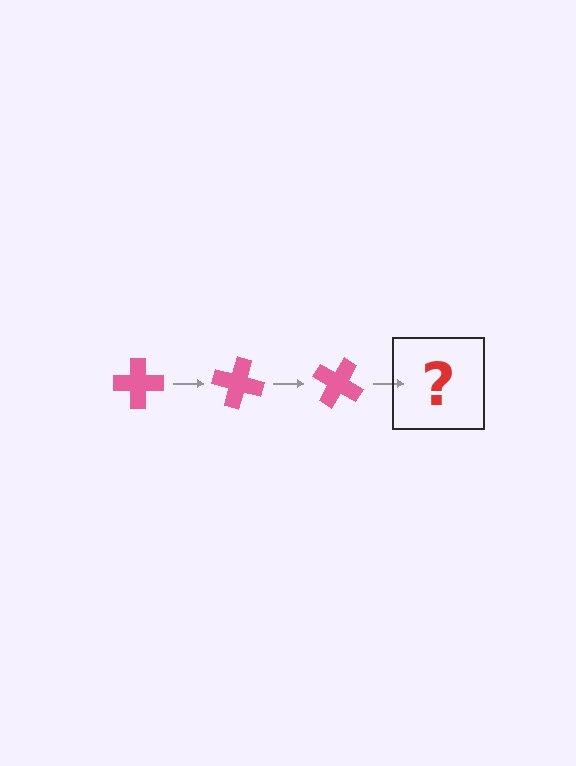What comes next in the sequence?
The next element should be a pink cross rotated 45 degrees.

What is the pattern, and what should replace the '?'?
The pattern is that the cross rotates 15 degrees each step. The '?' should be a pink cross rotated 45 degrees.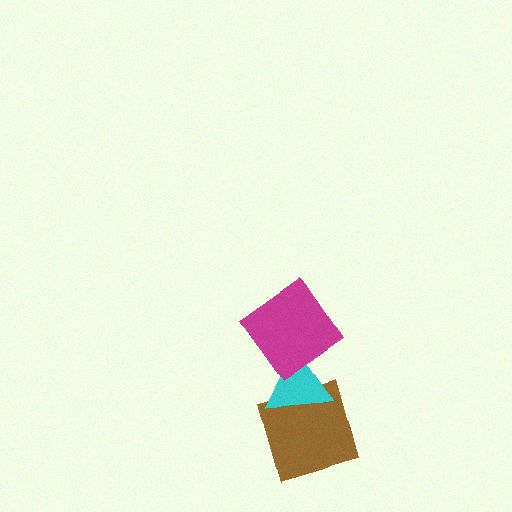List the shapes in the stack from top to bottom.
From top to bottom: the magenta diamond, the cyan triangle, the brown square.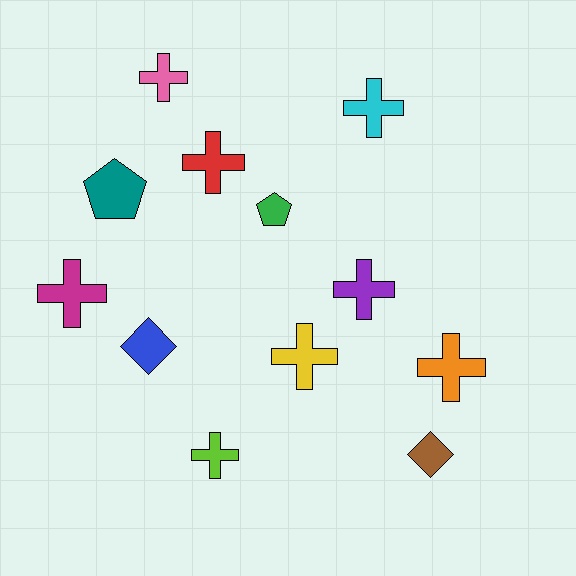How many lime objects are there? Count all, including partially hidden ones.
There is 1 lime object.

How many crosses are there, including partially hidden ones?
There are 8 crosses.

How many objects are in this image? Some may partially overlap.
There are 12 objects.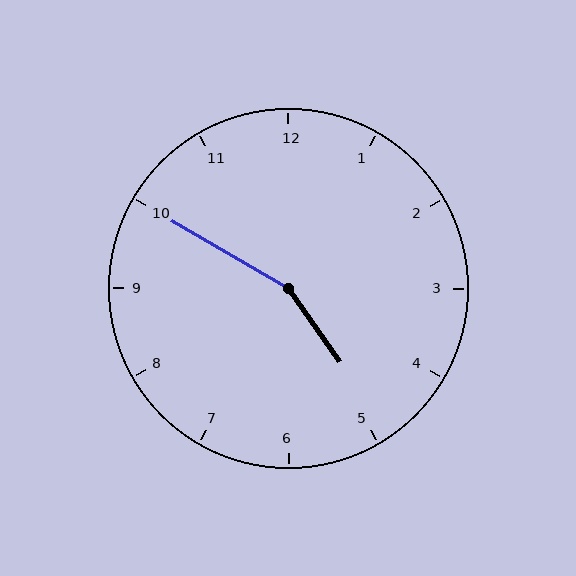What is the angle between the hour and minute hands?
Approximately 155 degrees.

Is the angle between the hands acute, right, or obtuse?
It is obtuse.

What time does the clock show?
4:50.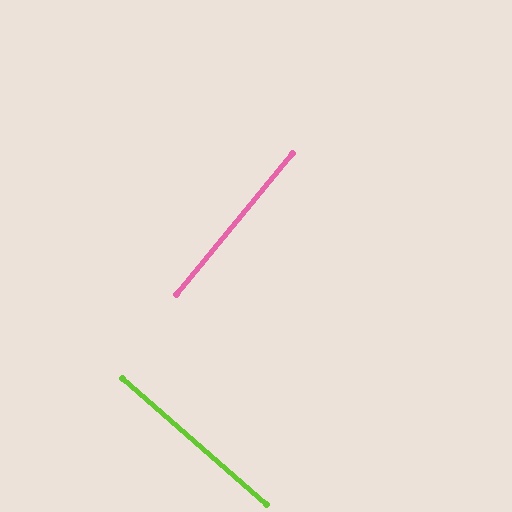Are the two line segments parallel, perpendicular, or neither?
Perpendicular — they meet at approximately 88°.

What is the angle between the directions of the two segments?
Approximately 88 degrees.